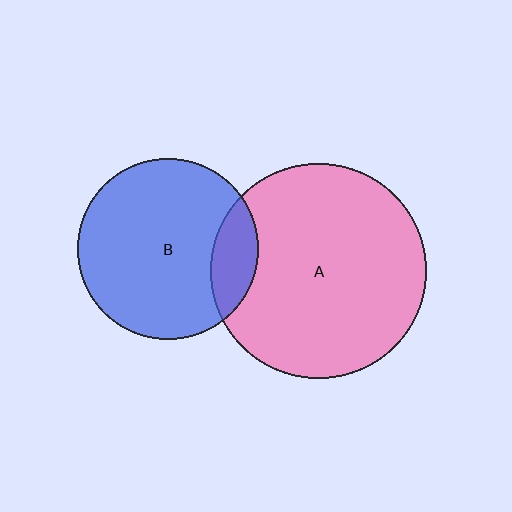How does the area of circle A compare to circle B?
Approximately 1.4 times.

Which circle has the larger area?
Circle A (pink).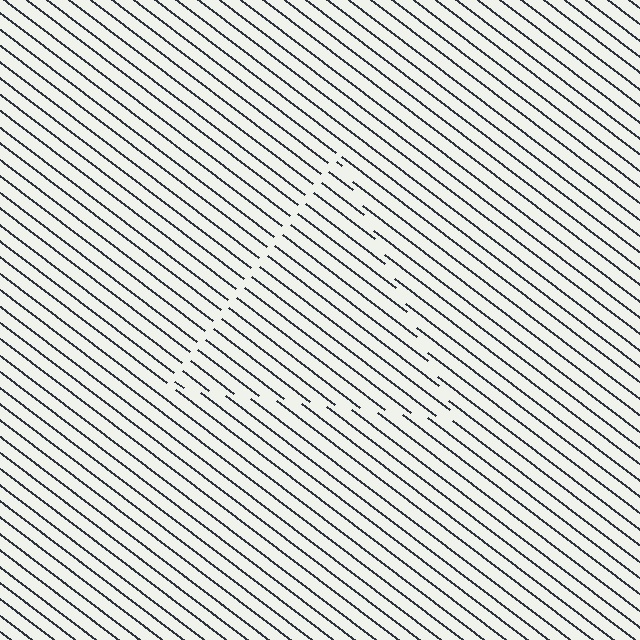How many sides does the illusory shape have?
3 sides — the line-ends trace a triangle.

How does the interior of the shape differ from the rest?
The interior of the shape contains the same grating, shifted by half a period — the contour is defined by the phase discontinuity where line-ends from the inner and outer gratings abut.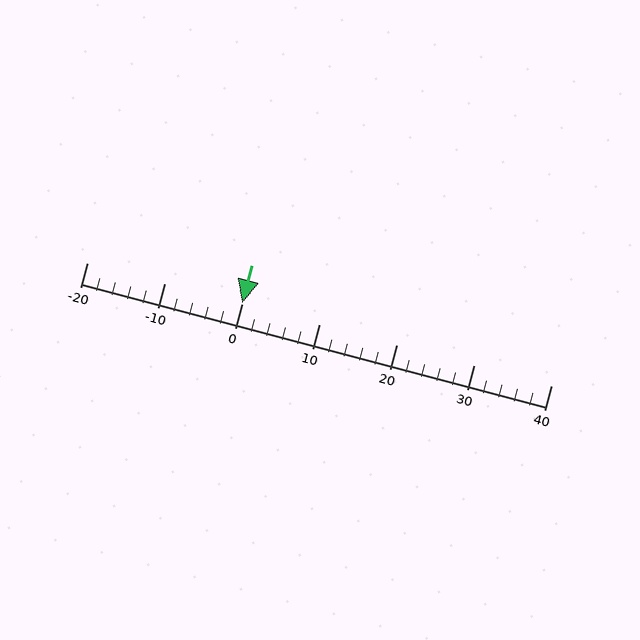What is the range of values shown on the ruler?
The ruler shows values from -20 to 40.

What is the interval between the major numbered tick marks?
The major tick marks are spaced 10 units apart.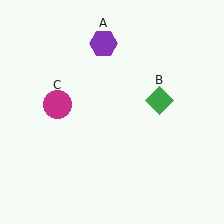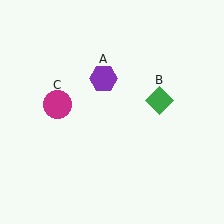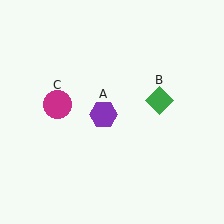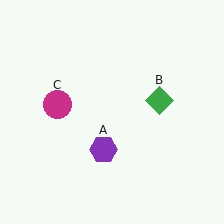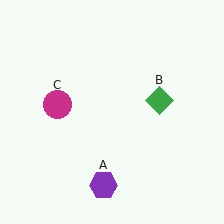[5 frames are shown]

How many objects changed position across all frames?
1 object changed position: purple hexagon (object A).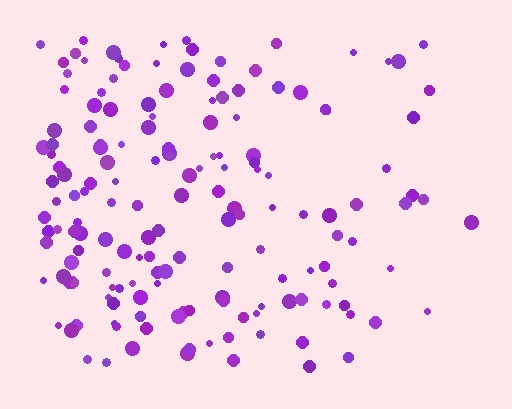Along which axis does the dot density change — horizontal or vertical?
Horizontal.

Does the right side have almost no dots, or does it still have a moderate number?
Still a moderate number, just noticeably fewer than the left.